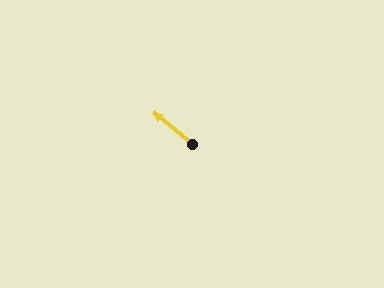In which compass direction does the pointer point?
Northwest.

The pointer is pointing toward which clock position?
Roughly 10 o'clock.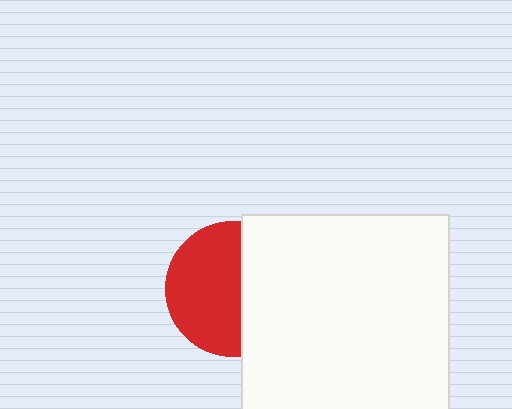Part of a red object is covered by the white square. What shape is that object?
It is a circle.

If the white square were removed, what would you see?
You would see the complete red circle.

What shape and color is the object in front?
The object in front is a white square.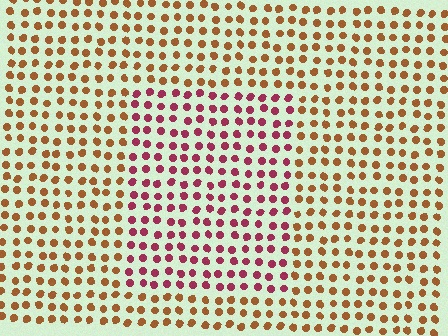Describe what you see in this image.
The image is filled with small brown elements in a uniform arrangement. A rectangle-shaped region is visible where the elements are tinted to a slightly different hue, forming a subtle color boundary.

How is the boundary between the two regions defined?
The boundary is defined purely by a slight shift in hue (about 47 degrees). Spacing, size, and orientation are identical on both sides.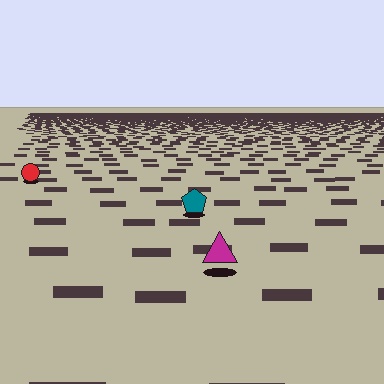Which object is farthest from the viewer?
The red circle is farthest from the viewer. It appears smaller and the ground texture around it is denser.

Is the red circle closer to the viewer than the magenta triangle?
No. The magenta triangle is closer — you can tell from the texture gradient: the ground texture is coarser near it.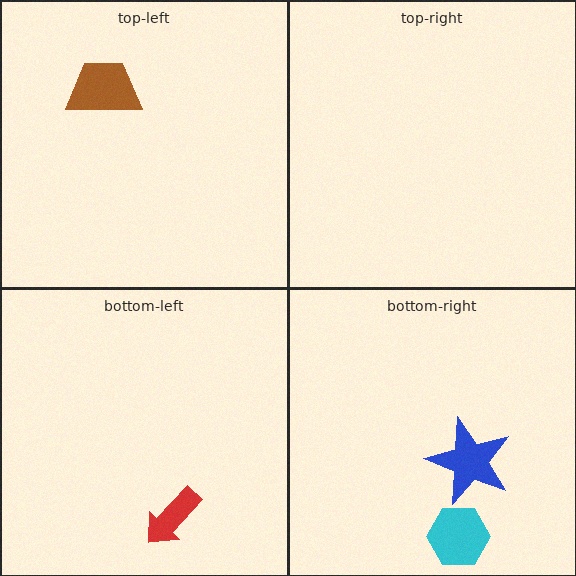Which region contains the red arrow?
The bottom-left region.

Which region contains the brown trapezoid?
The top-left region.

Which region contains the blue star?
The bottom-right region.